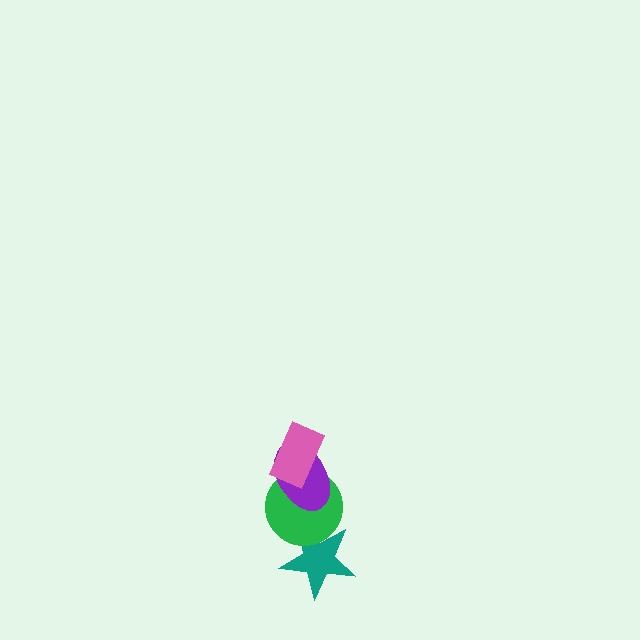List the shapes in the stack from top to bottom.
From top to bottom: the pink rectangle, the purple ellipse, the green circle, the teal star.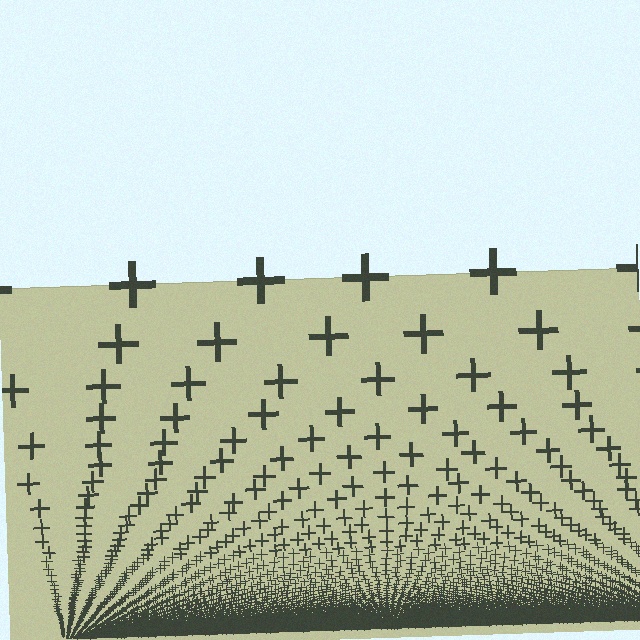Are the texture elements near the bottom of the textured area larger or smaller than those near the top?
Smaller. The gradient is inverted — elements near the bottom are smaller and denser.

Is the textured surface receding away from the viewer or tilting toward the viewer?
The surface appears to tilt toward the viewer. Texture elements get larger and sparser toward the top.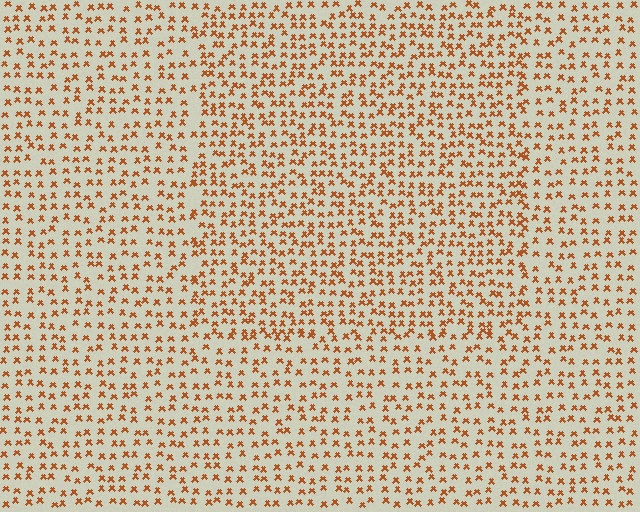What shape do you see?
I see a rectangle.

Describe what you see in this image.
The image contains small brown elements arranged at two different densities. A rectangle-shaped region is visible where the elements are more densely packed than the surrounding area.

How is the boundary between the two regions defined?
The boundary is defined by a change in element density (approximately 1.4x ratio). All elements are the same color, size, and shape.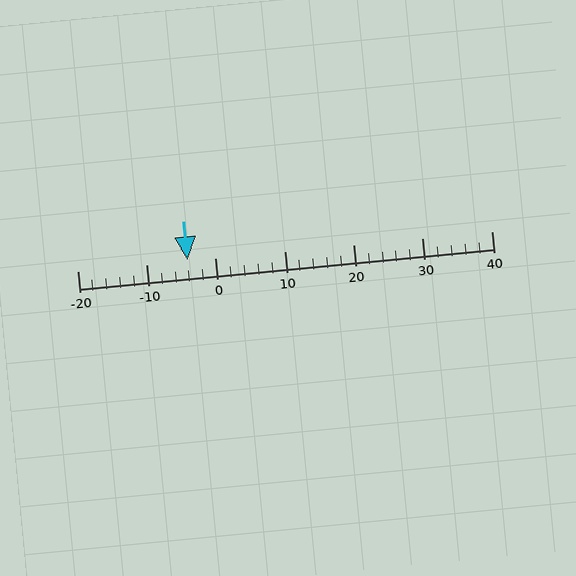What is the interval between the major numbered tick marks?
The major tick marks are spaced 10 units apart.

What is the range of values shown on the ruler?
The ruler shows values from -20 to 40.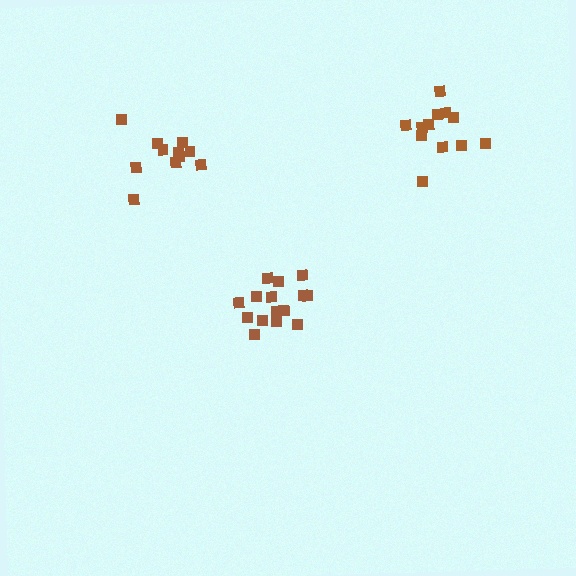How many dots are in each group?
Group 1: 15 dots, Group 2: 11 dots, Group 3: 12 dots (38 total).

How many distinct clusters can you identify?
There are 3 distinct clusters.